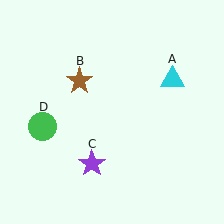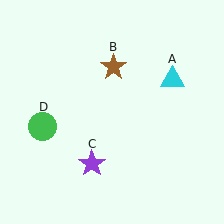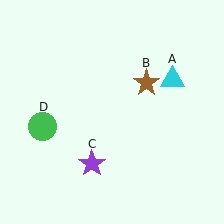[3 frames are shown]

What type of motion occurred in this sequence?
The brown star (object B) rotated clockwise around the center of the scene.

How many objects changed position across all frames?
1 object changed position: brown star (object B).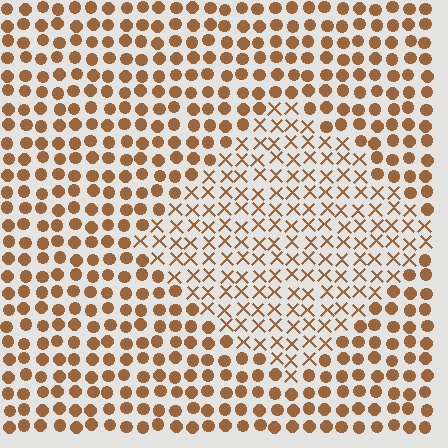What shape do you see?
I see a diamond.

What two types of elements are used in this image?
The image uses X marks inside the diamond region and circles outside it.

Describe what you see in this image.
The image is filled with small brown elements arranged in a uniform grid. A diamond-shaped region contains X marks, while the surrounding area contains circles. The boundary is defined purely by the change in element shape.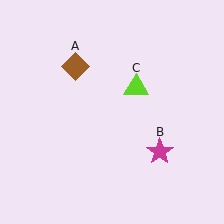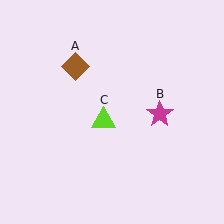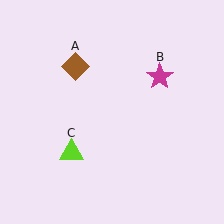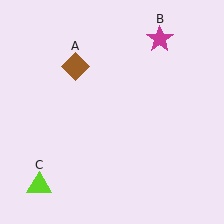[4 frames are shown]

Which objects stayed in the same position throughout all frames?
Brown diamond (object A) remained stationary.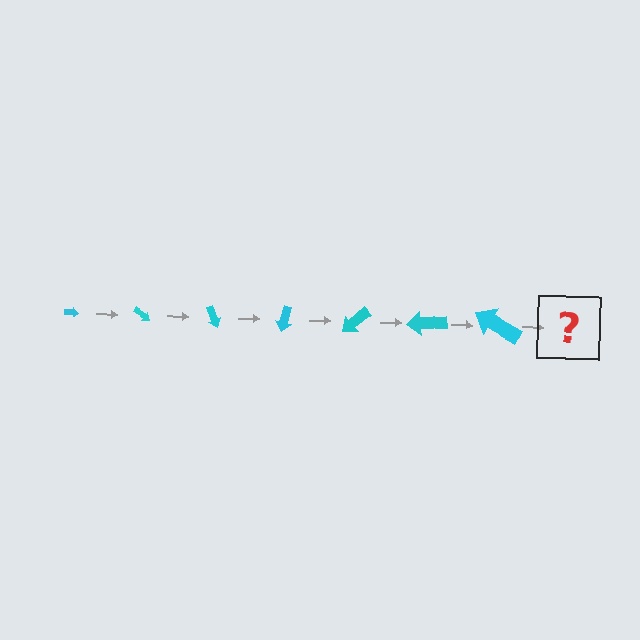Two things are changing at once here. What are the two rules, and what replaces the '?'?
The two rules are that the arrow grows larger each step and it rotates 35 degrees each step. The '?' should be an arrow, larger than the previous one and rotated 245 degrees from the start.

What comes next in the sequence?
The next element should be an arrow, larger than the previous one and rotated 245 degrees from the start.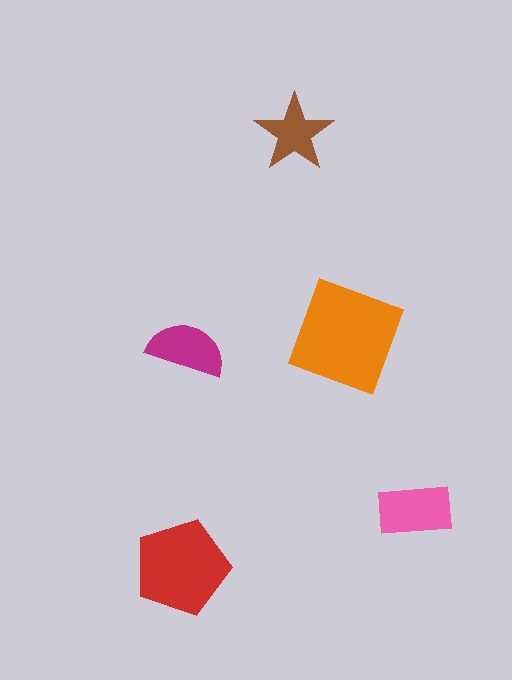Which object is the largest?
The orange square.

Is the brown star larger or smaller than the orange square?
Smaller.